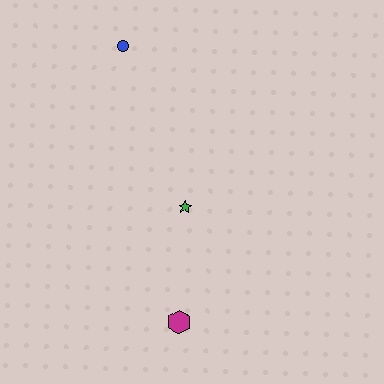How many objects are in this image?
There are 3 objects.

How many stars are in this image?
There is 1 star.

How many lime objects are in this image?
There are no lime objects.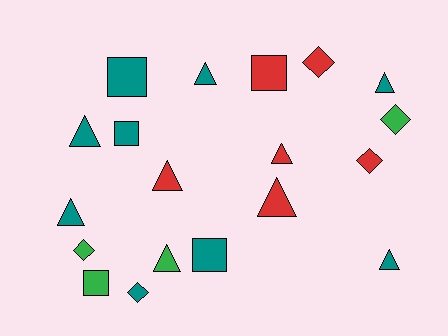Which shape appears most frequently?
Triangle, with 9 objects.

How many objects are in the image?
There are 19 objects.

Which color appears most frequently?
Teal, with 9 objects.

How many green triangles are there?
There is 1 green triangle.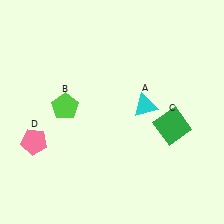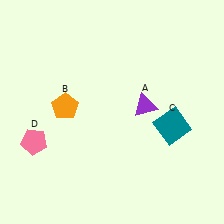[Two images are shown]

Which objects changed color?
A changed from cyan to purple. B changed from lime to orange. C changed from green to teal.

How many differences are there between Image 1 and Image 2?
There are 3 differences between the two images.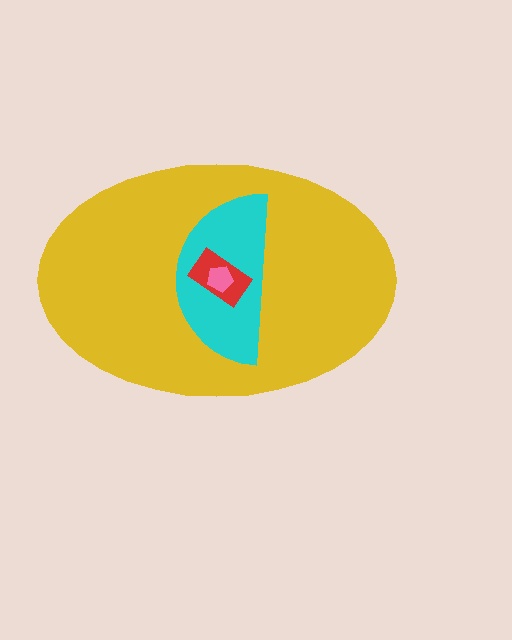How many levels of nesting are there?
4.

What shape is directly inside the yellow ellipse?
The cyan semicircle.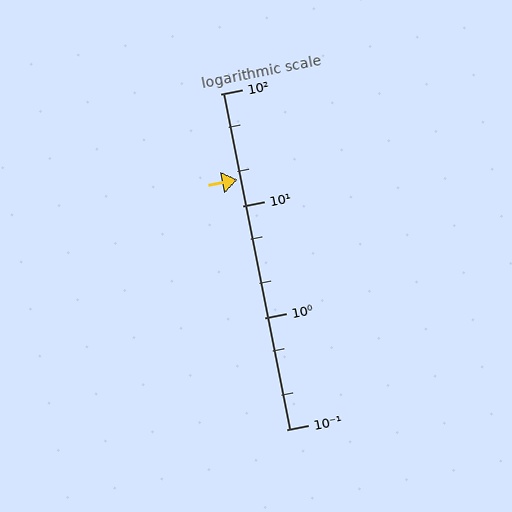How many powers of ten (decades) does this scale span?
The scale spans 3 decades, from 0.1 to 100.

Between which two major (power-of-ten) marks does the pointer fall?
The pointer is between 10 and 100.